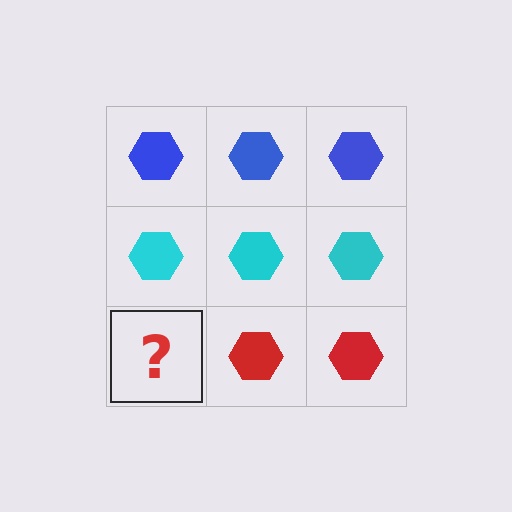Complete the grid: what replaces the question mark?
The question mark should be replaced with a red hexagon.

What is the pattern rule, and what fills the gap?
The rule is that each row has a consistent color. The gap should be filled with a red hexagon.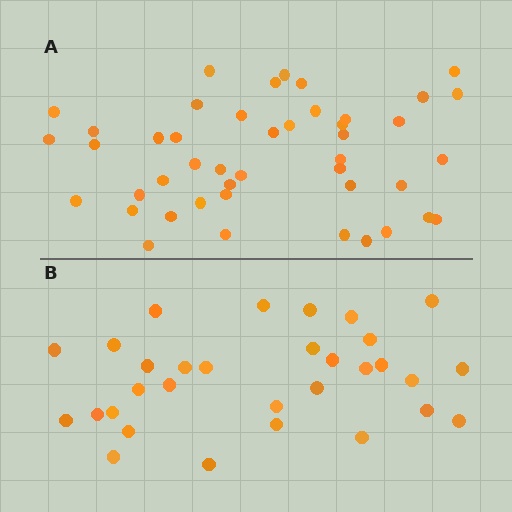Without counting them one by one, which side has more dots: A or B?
Region A (the top region) has more dots.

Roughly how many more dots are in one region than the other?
Region A has approximately 15 more dots than region B.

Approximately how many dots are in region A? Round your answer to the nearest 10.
About 40 dots. (The exact count is 45, which rounds to 40.)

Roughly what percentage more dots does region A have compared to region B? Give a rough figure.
About 45% more.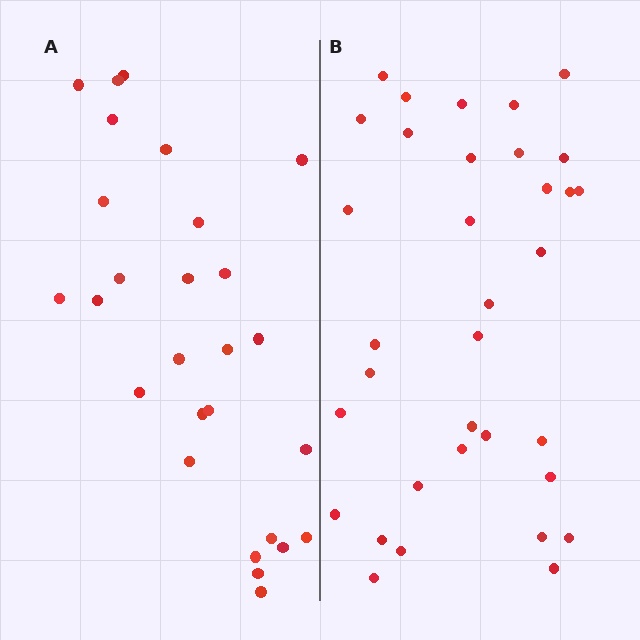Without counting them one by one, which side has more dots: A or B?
Region B (the right region) has more dots.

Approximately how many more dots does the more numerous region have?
Region B has roughly 8 or so more dots than region A.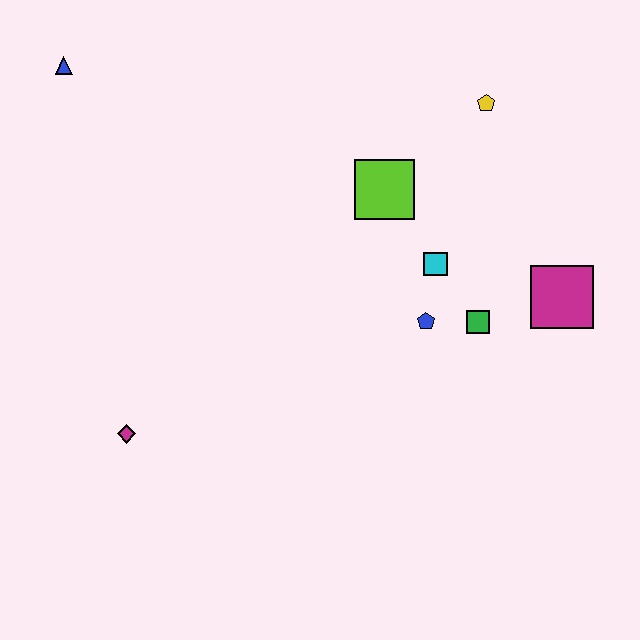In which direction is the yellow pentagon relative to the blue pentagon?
The yellow pentagon is above the blue pentagon.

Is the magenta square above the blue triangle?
No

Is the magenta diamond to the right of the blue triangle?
Yes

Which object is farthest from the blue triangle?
The magenta square is farthest from the blue triangle.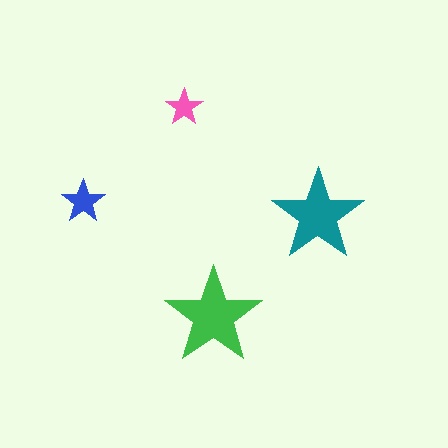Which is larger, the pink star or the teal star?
The teal one.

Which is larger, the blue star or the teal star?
The teal one.